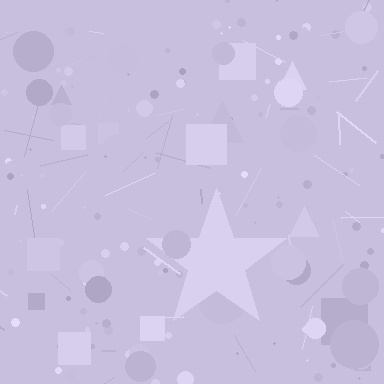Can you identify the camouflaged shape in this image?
The camouflaged shape is a star.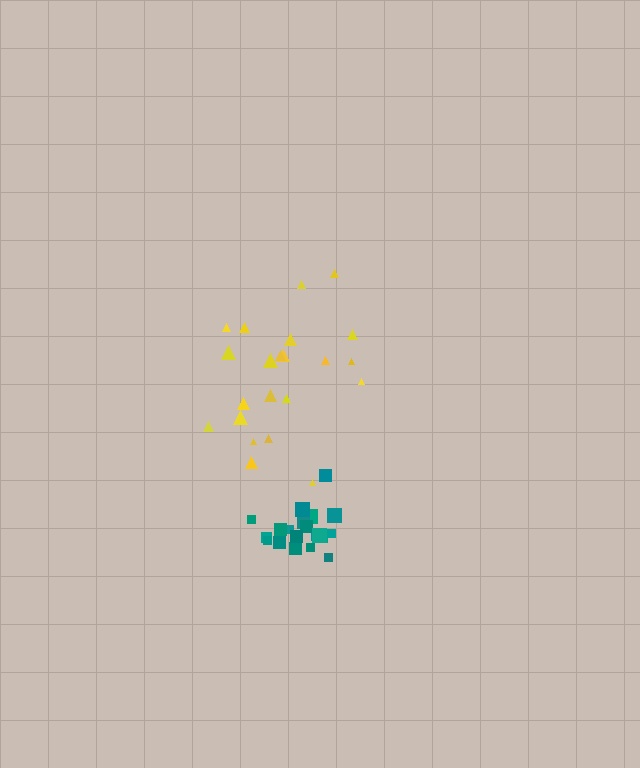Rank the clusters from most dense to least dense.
teal, yellow.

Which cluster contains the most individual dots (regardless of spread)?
Yellow (22).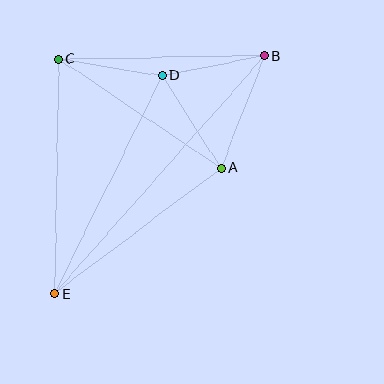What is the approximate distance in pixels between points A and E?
The distance between A and E is approximately 208 pixels.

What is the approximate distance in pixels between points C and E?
The distance between C and E is approximately 234 pixels.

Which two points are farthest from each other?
Points B and E are farthest from each other.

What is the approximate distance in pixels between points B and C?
The distance between B and C is approximately 206 pixels.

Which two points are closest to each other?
Points B and D are closest to each other.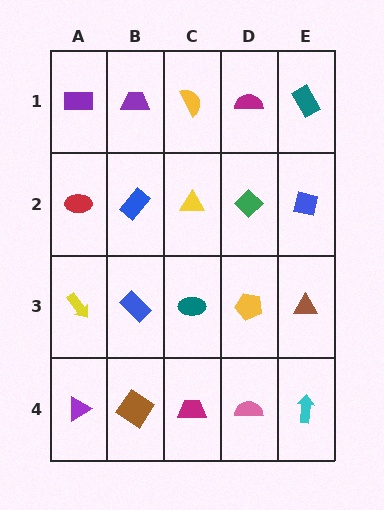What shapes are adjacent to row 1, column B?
A blue rectangle (row 2, column B), a purple rectangle (row 1, column A), a yellow semicircle (row 1, column C).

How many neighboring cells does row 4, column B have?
3.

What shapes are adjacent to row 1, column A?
A red ellipse (row 2, column A), a purple trapezoid (row 1, column B).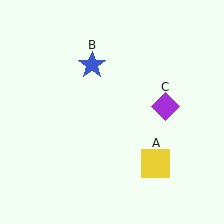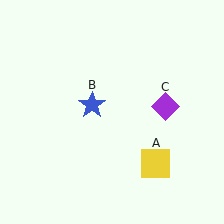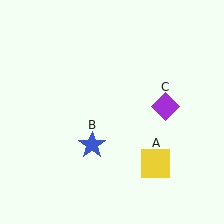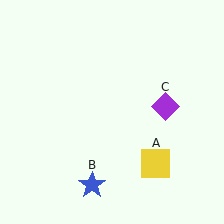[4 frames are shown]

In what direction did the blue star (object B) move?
The blue star (object B) moved down.